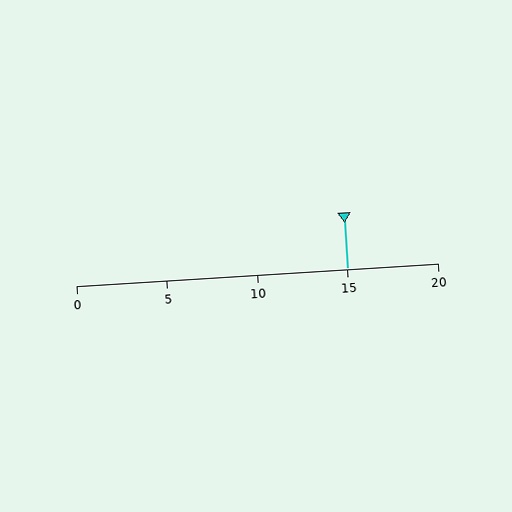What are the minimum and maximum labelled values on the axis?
The axis runs from 0 to 20.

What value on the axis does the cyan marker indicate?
The marker indicates approximately 15.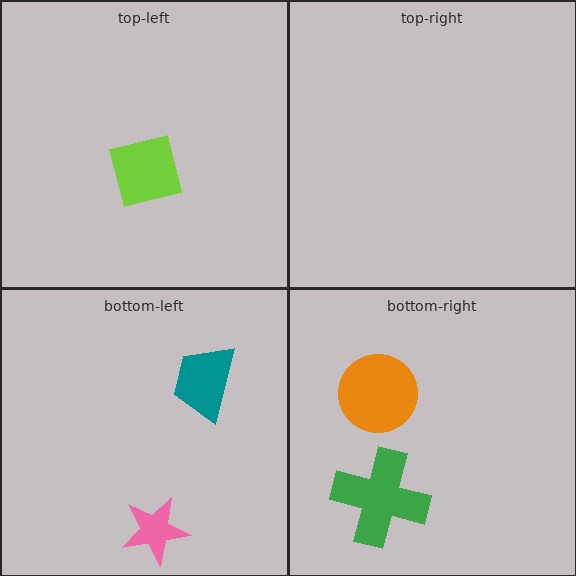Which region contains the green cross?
The bottom-right region.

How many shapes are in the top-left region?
1.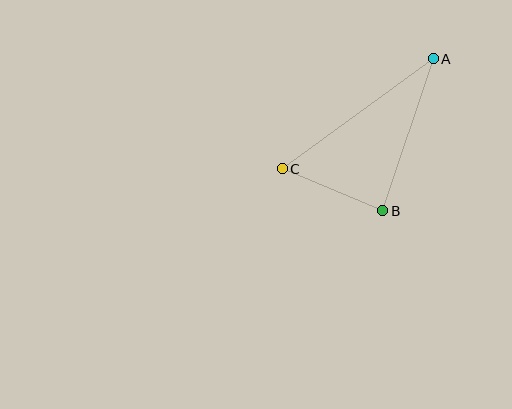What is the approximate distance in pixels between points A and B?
The distance between A and B is approximately 160 pixels.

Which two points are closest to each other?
Points B and C are closest to each other.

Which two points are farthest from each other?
Points A and C are farthest from each other.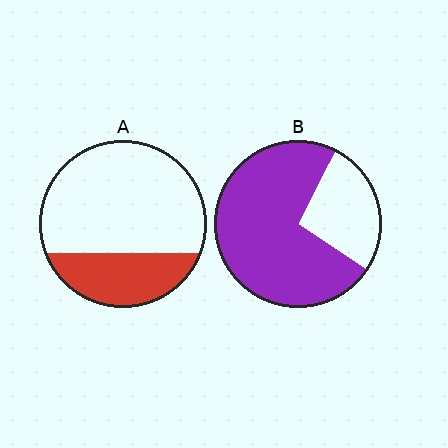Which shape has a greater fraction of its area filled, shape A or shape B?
Shape B.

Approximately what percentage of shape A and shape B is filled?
A is approximately 30% and B is approximately 75%.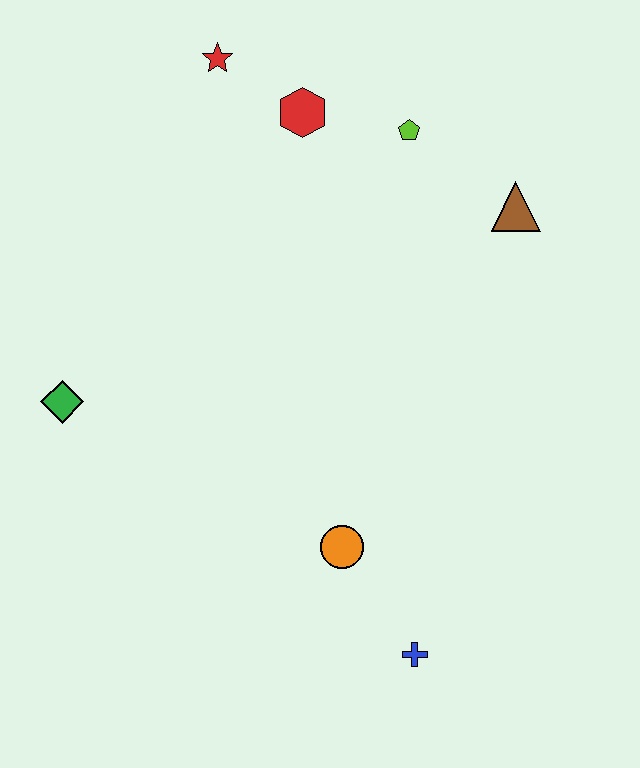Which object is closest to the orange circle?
The blue cross is closest to the orange circle.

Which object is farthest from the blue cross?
The red star is farthest from the blue cross.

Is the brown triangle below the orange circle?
No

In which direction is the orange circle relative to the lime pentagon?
The orange circle is below the lime pentagon.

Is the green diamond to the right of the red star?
No